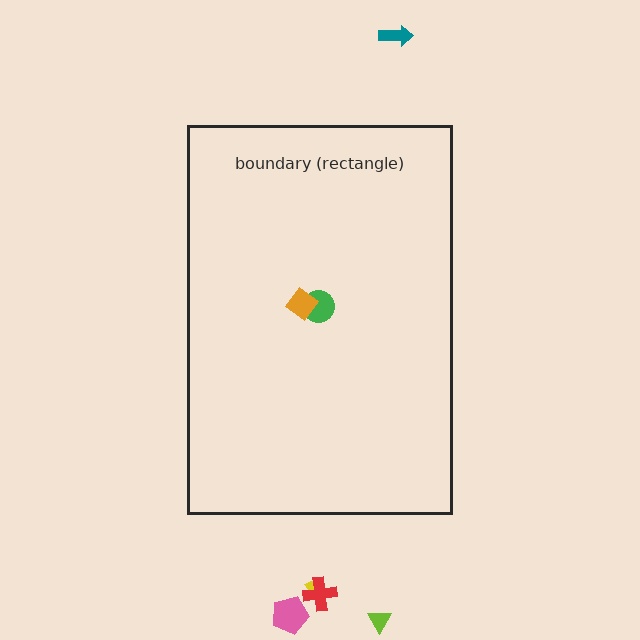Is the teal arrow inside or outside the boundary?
Outside.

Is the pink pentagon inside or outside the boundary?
Outside.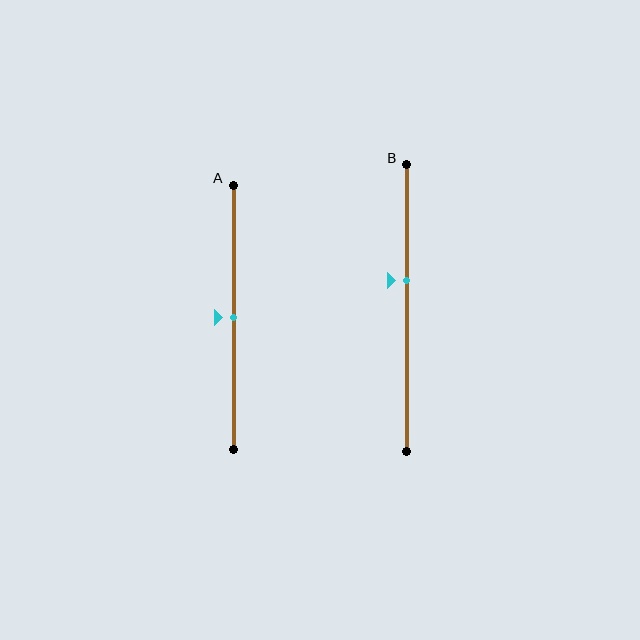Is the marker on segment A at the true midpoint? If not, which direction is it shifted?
Yes, the marker on segment A is at the true midpoint.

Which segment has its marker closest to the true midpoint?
Segment A has its marker closest to the true midpoint.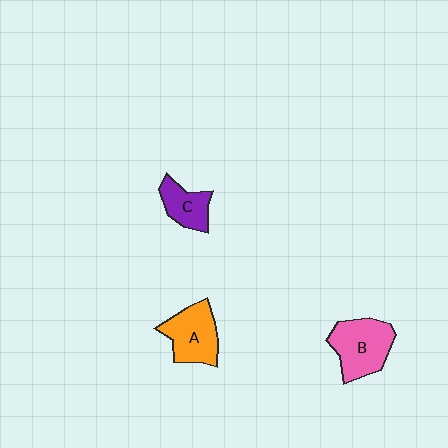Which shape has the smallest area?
Shape C (purple).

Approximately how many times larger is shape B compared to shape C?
Approximately 1.6 times.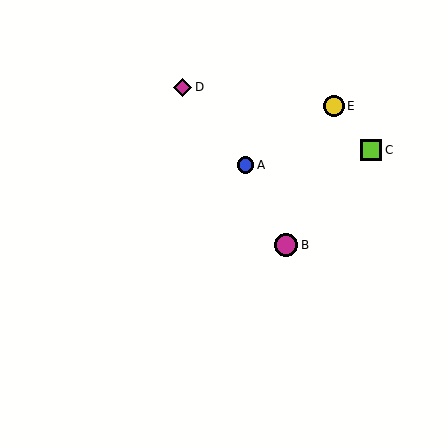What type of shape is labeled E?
Shape E is a yellow circle.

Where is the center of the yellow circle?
The center of the yellow circle is at (334, 106).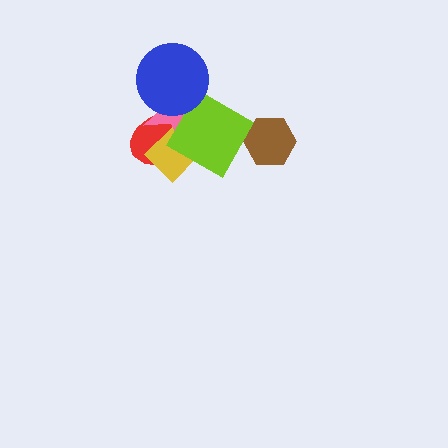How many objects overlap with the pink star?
4 objects overlap with the pink star.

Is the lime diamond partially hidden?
Yes, it is partially covered by another shape.